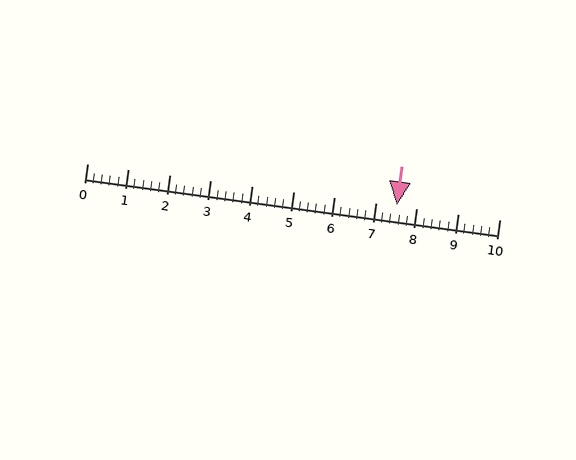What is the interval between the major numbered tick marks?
The major tick marks are spaced 1 units apart.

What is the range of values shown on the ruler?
The ruler shows values from 0 to 10.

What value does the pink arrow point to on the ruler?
The pink arrow points to approximately 7.5.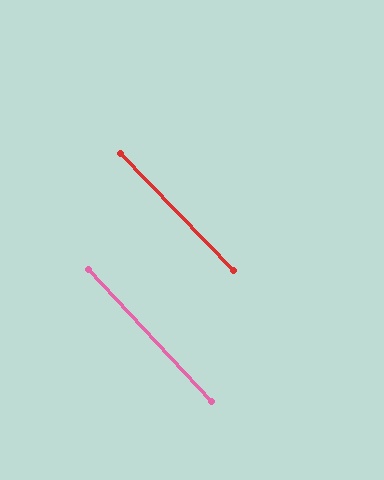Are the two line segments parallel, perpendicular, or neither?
Parallel — their directions differ by only 1.0°.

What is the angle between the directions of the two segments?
Approximately 1 degree.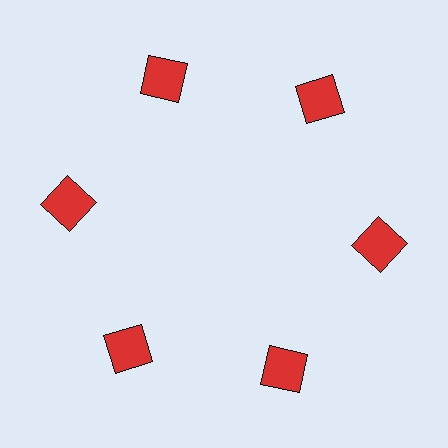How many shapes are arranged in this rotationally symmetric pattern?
There are 6 shapes, arranged in 6 groups of 1.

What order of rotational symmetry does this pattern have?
This pattern has 6-fold rotational symmetry.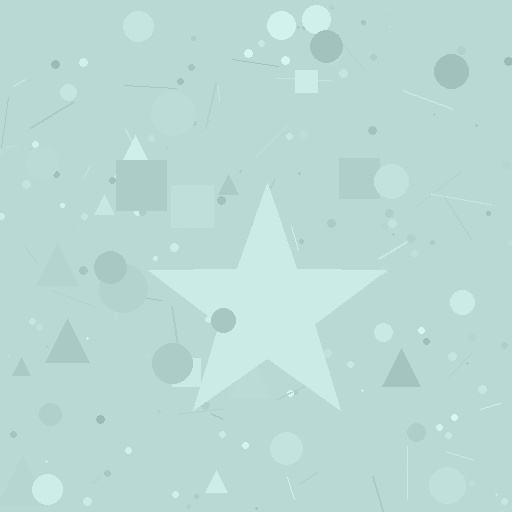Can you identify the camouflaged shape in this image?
The camouflaged shape is a star.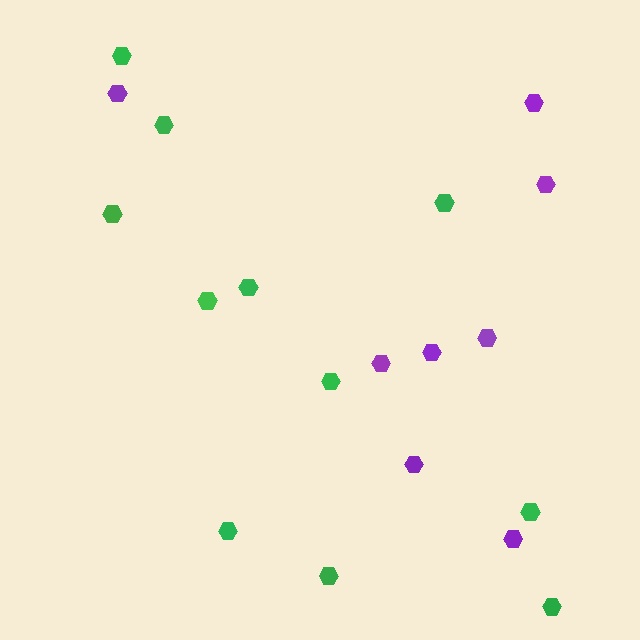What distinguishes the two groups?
There are 2 groups: one group of green hexagons (11) and one group of purple hexagons (8).